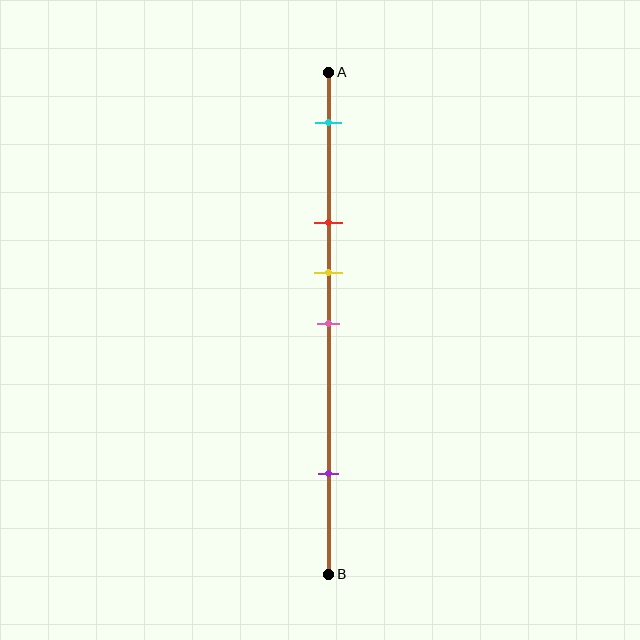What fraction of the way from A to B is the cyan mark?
The cyan mark is approximately 10% (0.1) of the way from A to B.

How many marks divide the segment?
There are 5 marks dividing the segment.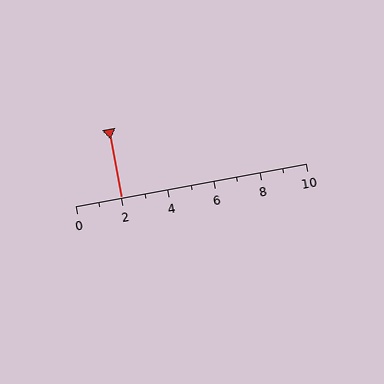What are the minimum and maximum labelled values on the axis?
The axis runs from 0 to 10.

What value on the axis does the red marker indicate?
The marker indicates approximately 2.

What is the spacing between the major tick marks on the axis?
The major ticks are spaced 2 apart.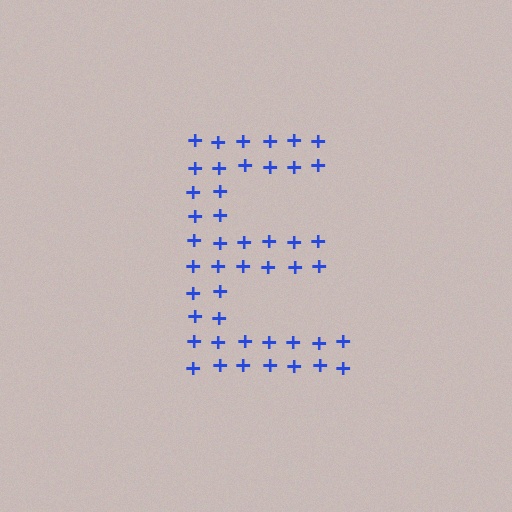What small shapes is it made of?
It is made of small plus signs.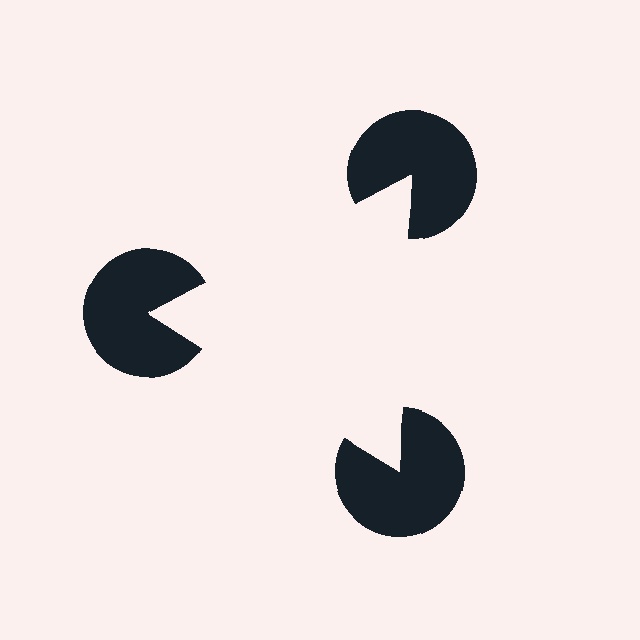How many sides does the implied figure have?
3 sides.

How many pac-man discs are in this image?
There are 3 — one at each vertex of the illusory triangle.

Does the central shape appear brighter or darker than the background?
It typically appears slightly brighter than the background, even though no actual brightness change is drawn.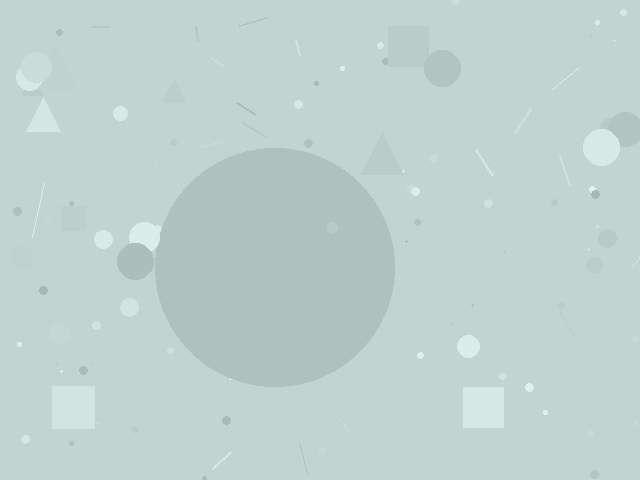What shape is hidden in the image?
A circle is hidden in the image.